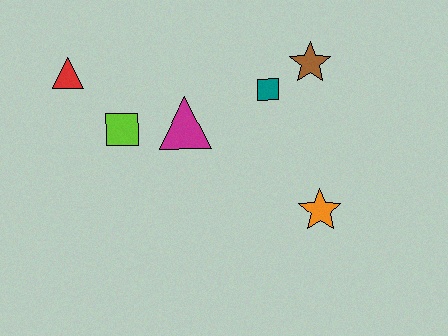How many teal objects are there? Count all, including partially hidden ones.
There is 1 teal object.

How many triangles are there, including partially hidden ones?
There are 2 triangles.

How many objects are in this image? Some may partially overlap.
There are 6 objects.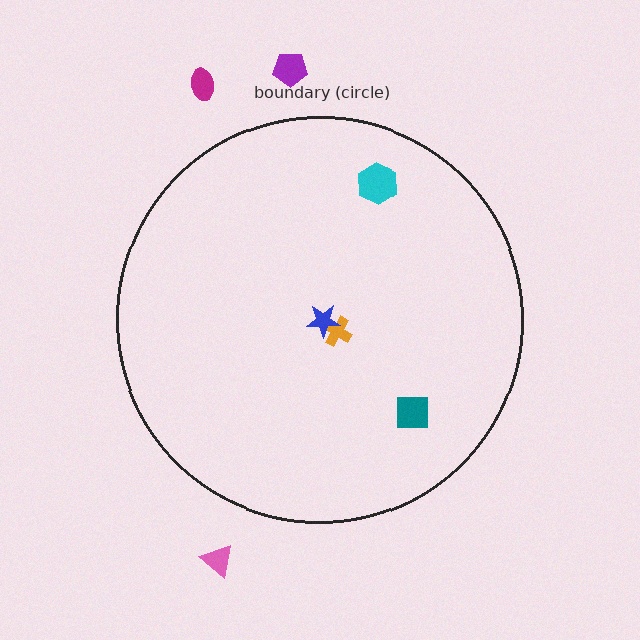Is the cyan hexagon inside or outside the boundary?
Inside.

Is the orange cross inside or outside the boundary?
Inside.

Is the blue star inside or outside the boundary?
Inside.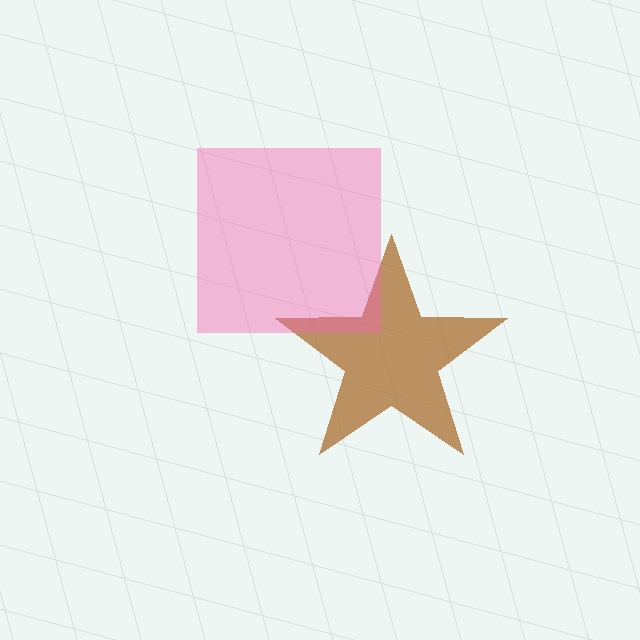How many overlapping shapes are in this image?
There are 2 overlapping shapes in the image.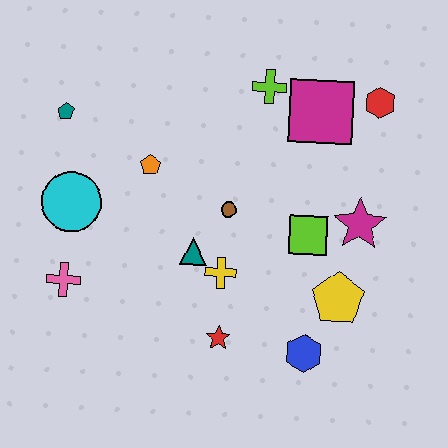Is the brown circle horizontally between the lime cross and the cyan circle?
Yes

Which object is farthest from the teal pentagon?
The blue hexagon is farthest from the teal pentagon.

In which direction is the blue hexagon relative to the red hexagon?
The blue hexagon is below the red hexagon.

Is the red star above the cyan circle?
No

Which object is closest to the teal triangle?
The yellow cross is closest to the teal triangle.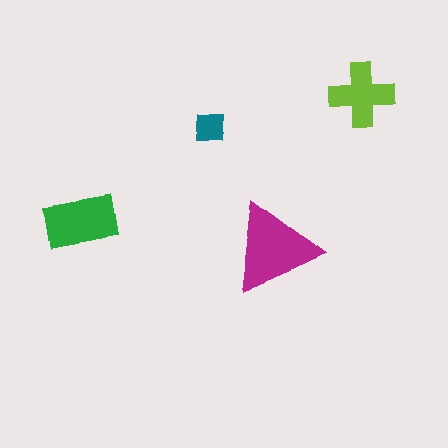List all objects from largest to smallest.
The magenta triangle, the green rectangle, the lime cross, the teal square.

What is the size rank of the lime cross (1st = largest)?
3rd.